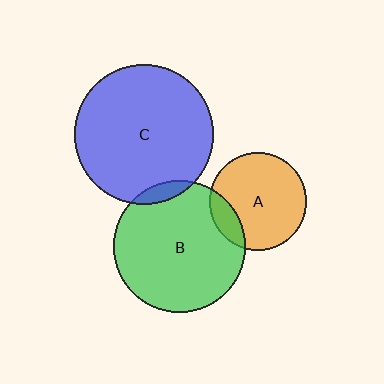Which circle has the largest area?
Circle C (blue).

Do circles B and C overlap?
Yes.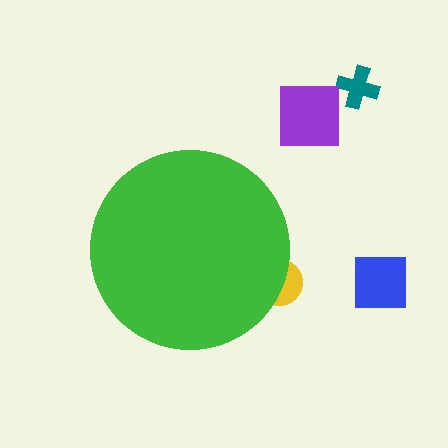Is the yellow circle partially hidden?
Yes, the yellow circle is partially hidden behind the green circle.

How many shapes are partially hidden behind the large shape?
1 shape is partially hidden.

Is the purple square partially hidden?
No, the purple square is fully visible.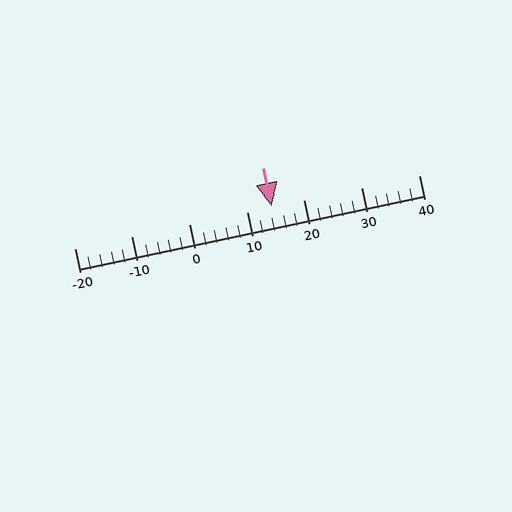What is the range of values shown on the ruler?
The ruler shows values from -20 to 40.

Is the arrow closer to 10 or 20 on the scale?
The arrow is closer to 10.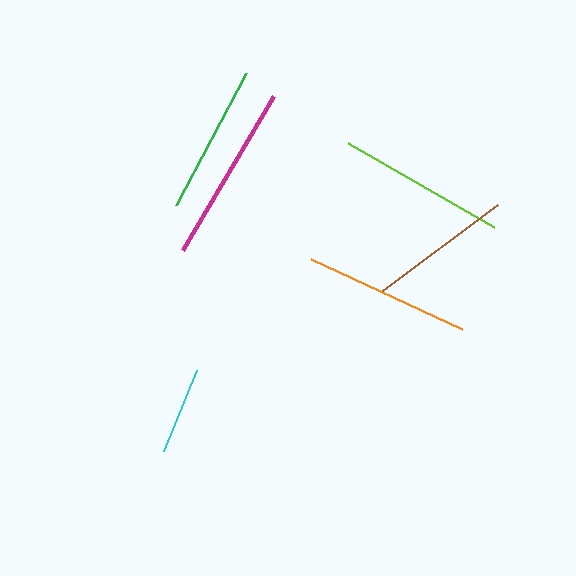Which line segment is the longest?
The magenta line is the longest at approximately 179 pixels.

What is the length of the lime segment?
The lime segment is approximately 168 pixels long.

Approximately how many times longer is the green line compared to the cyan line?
The green line is approximately 1.7 times the length of the cyan line.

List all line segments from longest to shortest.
From longest to shortest: magenta, lime, orange, green, brown, cyan.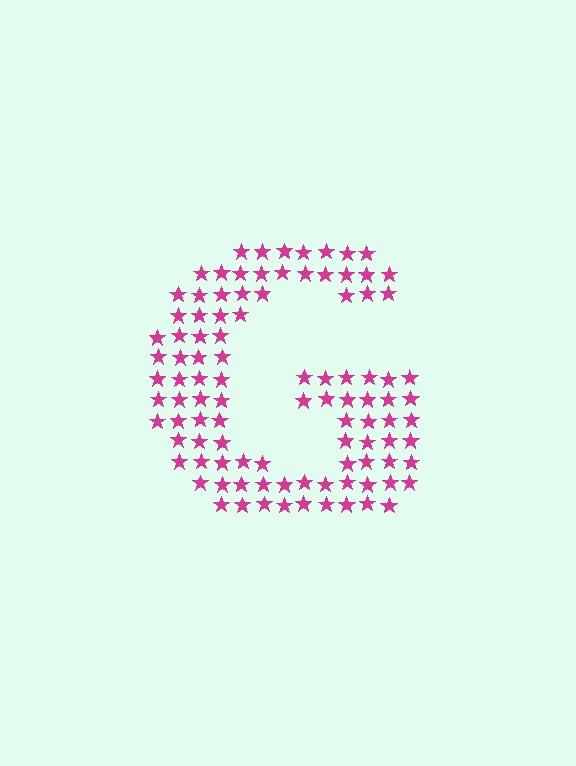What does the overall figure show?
The overall figure shows the letter G.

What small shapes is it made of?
It is made of small stars.